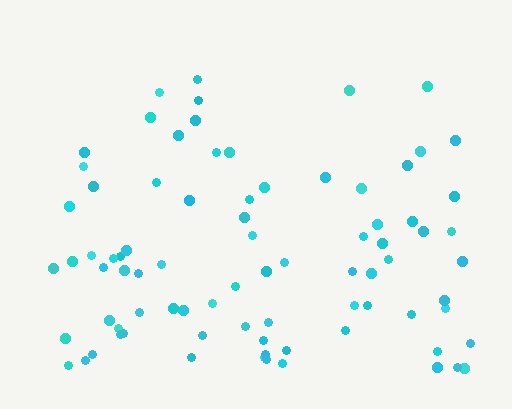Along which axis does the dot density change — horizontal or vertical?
Vertical.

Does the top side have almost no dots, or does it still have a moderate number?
Still a moderate number, just noticeably fewer than the bottom.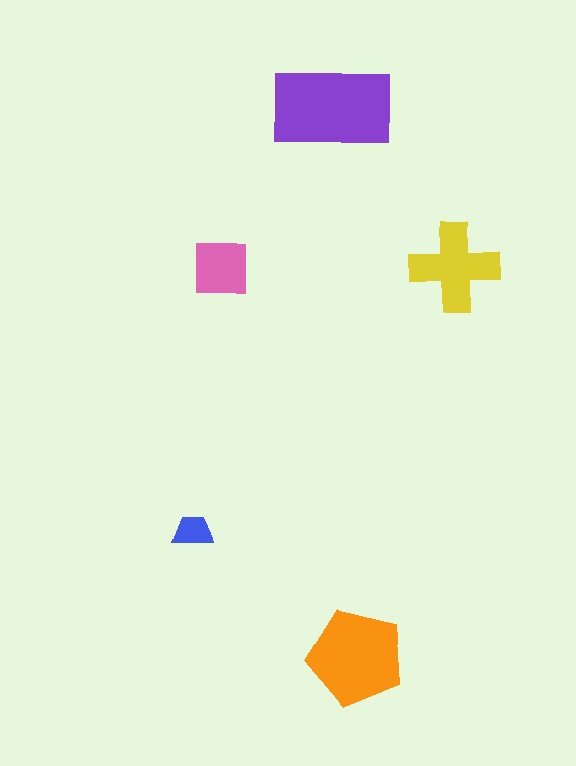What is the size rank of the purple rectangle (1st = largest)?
1st.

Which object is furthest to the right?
The yellow cross is rightmost.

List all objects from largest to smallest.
The purple rectangle, the orange pentagon, the yellow cross, the pink square, the blue trapezoid.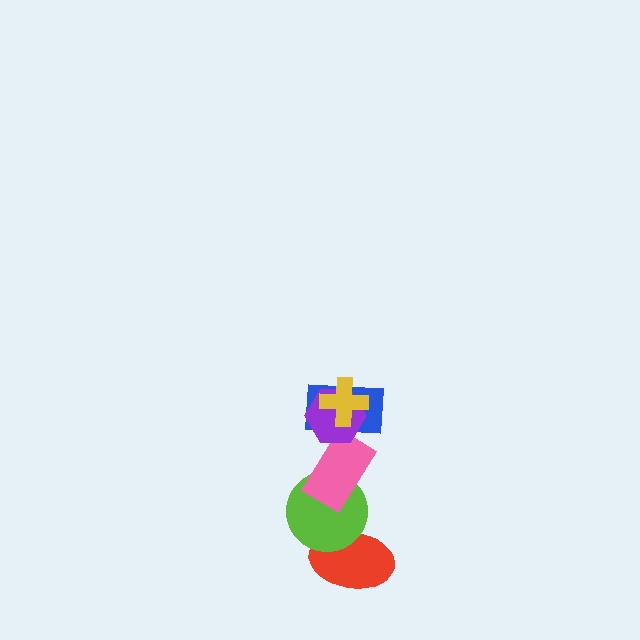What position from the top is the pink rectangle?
The pink rectangle is 4th from the top.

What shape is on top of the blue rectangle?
The purple hexagon is on top of the blue rectangle.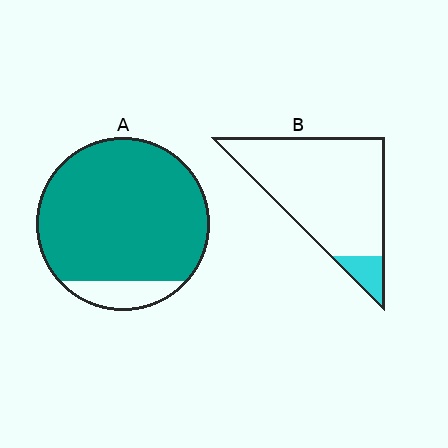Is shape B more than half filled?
No.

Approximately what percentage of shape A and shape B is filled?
A is approximately 90% and B is approximately 10%.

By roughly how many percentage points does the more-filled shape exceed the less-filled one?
By roughly 80 percentage points (A over B).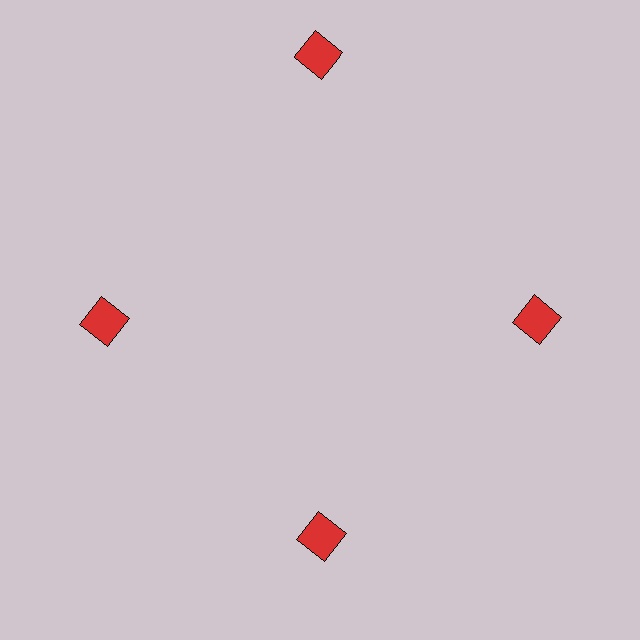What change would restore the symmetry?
The symmetry would be restored by moving it inward, back onto the ring so that all 4 diamonds sit at equal angles and equal distance from the center.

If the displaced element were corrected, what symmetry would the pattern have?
It would have 4-fold rotational symmetry — the pattern would map onto itself every 90 degrees.